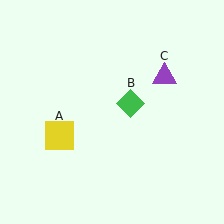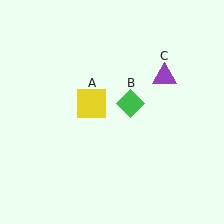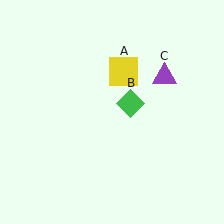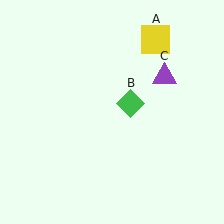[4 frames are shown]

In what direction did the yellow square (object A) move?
The yellow square (object A) moved up and to the right.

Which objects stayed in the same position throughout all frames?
Green diamond (object B) and purple triangle (object C) remained stationary.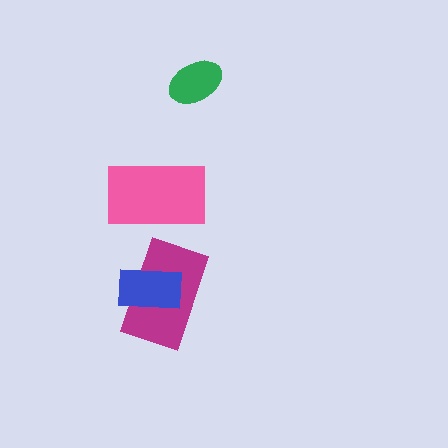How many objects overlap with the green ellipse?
0 objects overlap with the green ellipse.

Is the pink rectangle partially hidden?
No, no other shape covers it.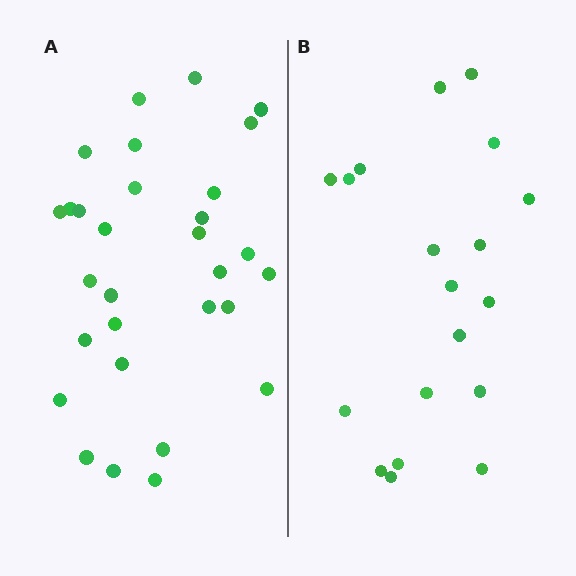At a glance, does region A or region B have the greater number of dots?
Region A (the left region) has more dots.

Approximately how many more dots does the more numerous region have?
Region A has roughly 12 or so more dots than region B.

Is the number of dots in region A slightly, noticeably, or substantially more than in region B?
Region A has substantially more. The ratio is roughly 1.6 to 1.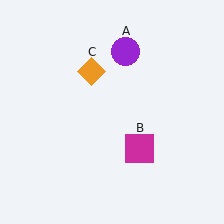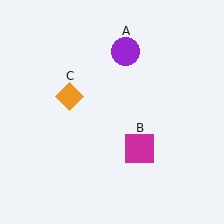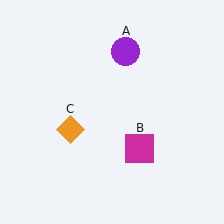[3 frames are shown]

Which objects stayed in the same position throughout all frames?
Purple circle (object A) and magenta square (object B) remained stationary.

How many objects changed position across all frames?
1 object changed position: orange diamond (object C).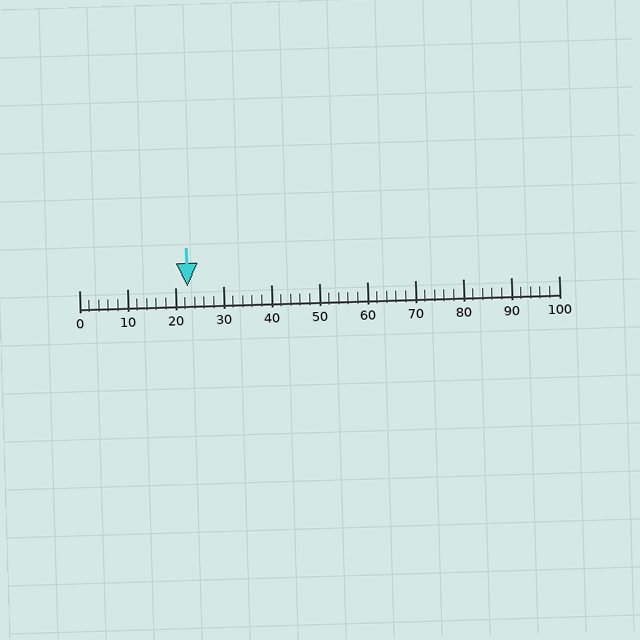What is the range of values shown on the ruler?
The ruler shows values from 0 to 100.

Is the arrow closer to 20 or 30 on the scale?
The arrow is closer to 20.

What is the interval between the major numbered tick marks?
The major tick marks are spaced 10 units apart.